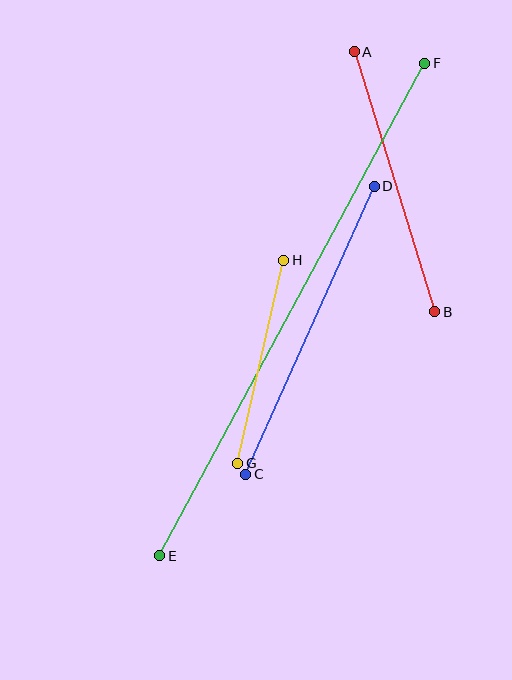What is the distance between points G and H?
The distance is approximately 208 pixels.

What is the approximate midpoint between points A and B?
The midpoint is at approximately (394, 182) pixels.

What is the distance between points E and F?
The distance is approximately 559 pixels.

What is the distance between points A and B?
The distance is approximately 272 pixels.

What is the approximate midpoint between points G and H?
The midpoint is at approximately (261, 362) pixels.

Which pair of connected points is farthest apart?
Points E and F are farthest apart.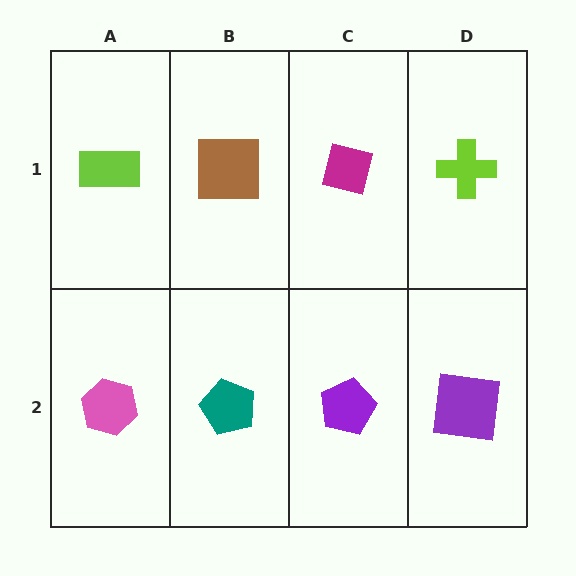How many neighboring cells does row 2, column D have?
2.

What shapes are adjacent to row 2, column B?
A brown square (row 1, column B), a pink hexagon (row 2, column A), a purple pentagon (row 2, column C).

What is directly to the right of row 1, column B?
A magenta square.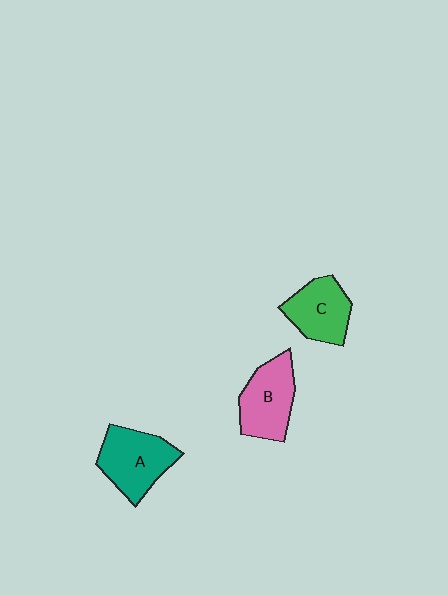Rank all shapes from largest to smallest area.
From largest to smallest: A (teal), B (pink), C (green).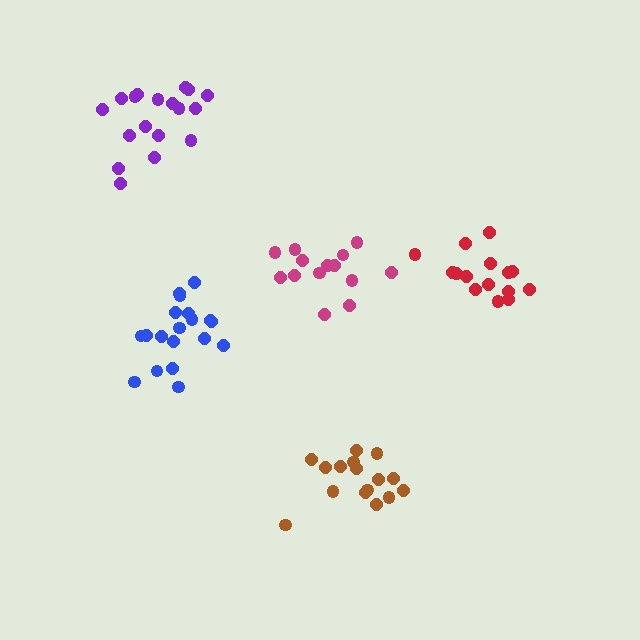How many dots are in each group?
Group 1: 19 dots, Group 2: 16 dots, Group 3: 14 dots, Group 4: 18 dots, Group 5: 15 dots (82 total).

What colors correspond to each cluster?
The clusters are colored: blue, brown, magenta, purple, red.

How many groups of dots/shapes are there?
There are 5 groups.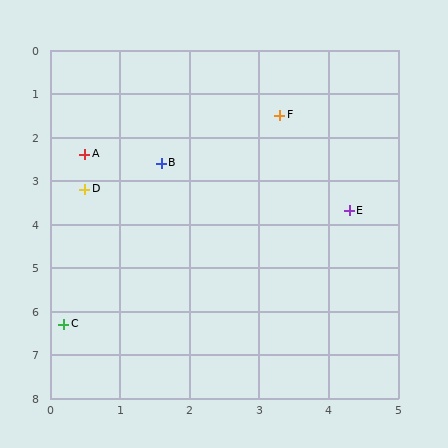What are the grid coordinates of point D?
Point D is at approximately (0.5, 3.2).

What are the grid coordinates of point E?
Point E is at approximately (4.3, 3.7).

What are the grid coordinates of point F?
Point F is at approximately (3.3, 1.5).